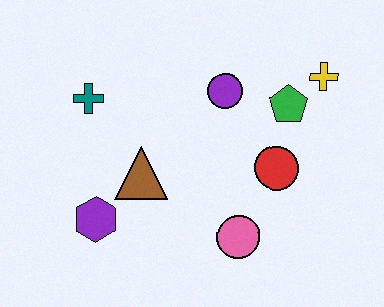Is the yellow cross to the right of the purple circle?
Yes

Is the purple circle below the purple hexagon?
No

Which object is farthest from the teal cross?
The yellow cross is farthest from the teal cross.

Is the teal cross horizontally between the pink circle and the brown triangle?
No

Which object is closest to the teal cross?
The brown triangle is closest to the teal cross.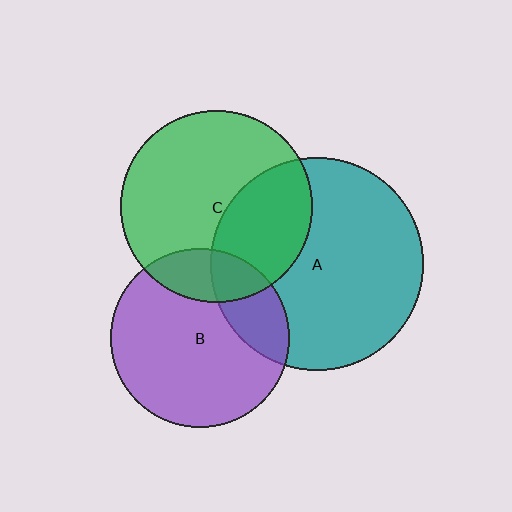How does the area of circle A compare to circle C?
Approximately 1.2 times.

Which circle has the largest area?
Circle A (teal).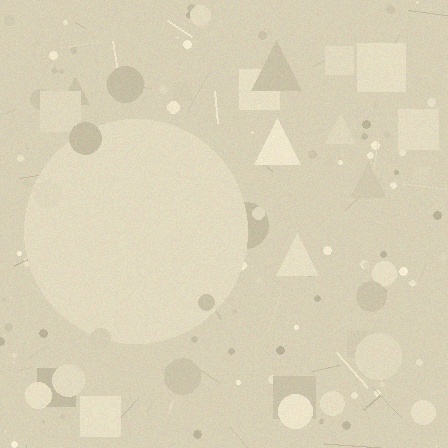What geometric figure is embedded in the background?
A circle is embedded in the background.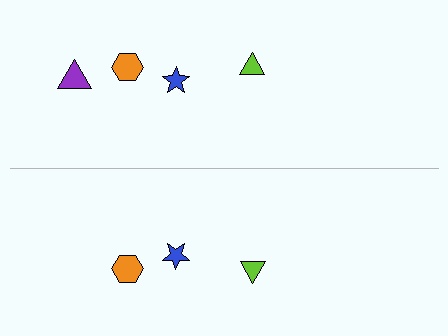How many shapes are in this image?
There are 7 shapes in this image.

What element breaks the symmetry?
A purple triangle is missing from the bottom side.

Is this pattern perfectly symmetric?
No, the pattern is not perfectly symmetric. A purple triangle is missing from the bottom side.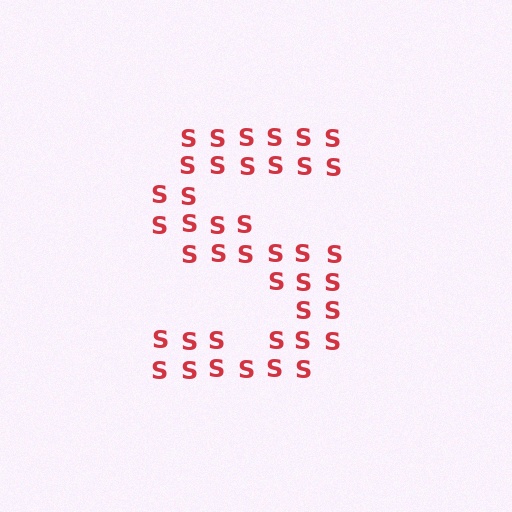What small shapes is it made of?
It is made of small letter S's.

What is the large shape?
The large shape is the letter S.